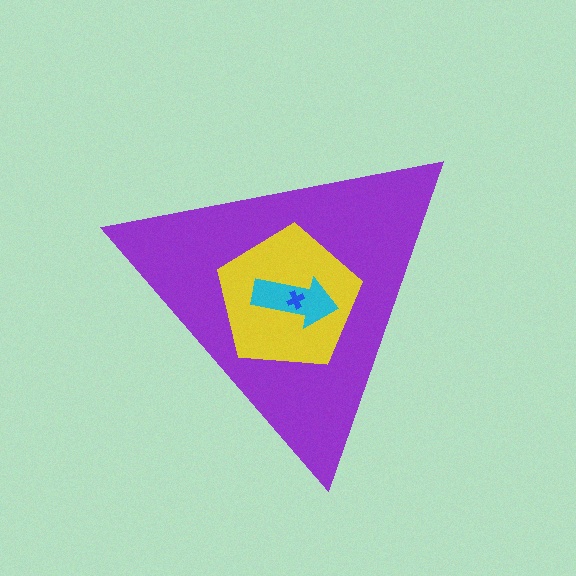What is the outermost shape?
The purple triangle.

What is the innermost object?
The blue cross.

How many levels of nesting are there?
4.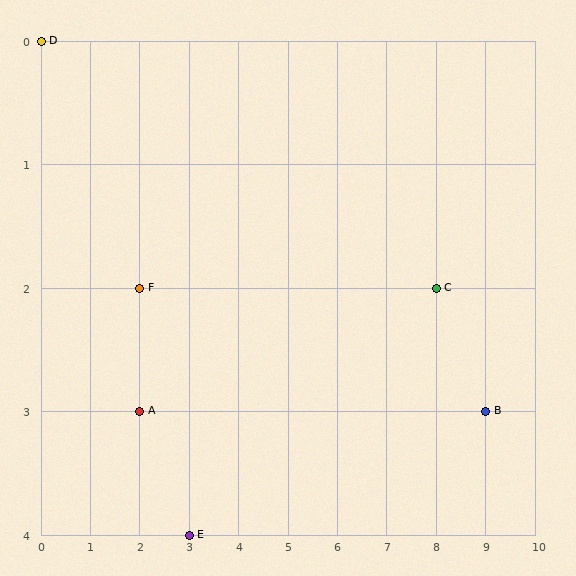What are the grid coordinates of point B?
Point B is at grid coordinates (9, 3).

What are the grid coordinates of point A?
Point A is at grid coordinates (2, 3).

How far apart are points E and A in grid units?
Points E and A are 1 column and 1 row apart (about 1.4 grid units diagonally).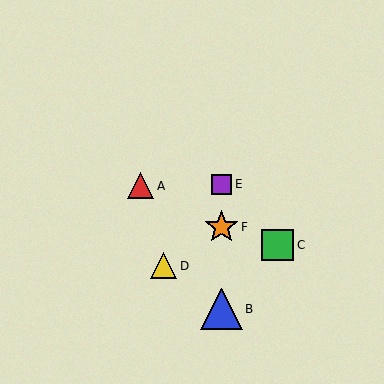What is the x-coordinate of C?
Object C is at x≈278.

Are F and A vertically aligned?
No, F is at x≈222 and A is at x≈141.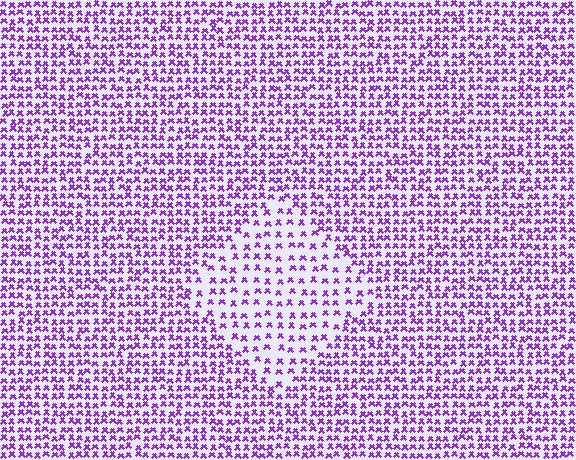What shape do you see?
I see a diamond.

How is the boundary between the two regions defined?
The boundary is defined by a change in element density (approximately 1.9x ratio). All elements are the same color, size, and shape.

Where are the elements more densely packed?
The elements are more densely packed outside the diamond boundary.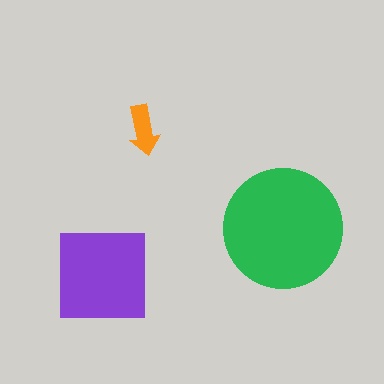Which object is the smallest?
The orange arrow.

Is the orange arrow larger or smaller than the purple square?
Smaller.